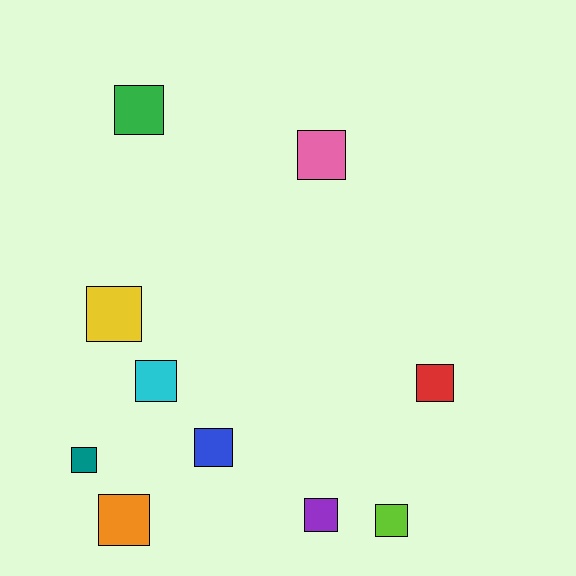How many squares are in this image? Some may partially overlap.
There are 10 squares.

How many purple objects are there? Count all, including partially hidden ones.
There is 1 purple object.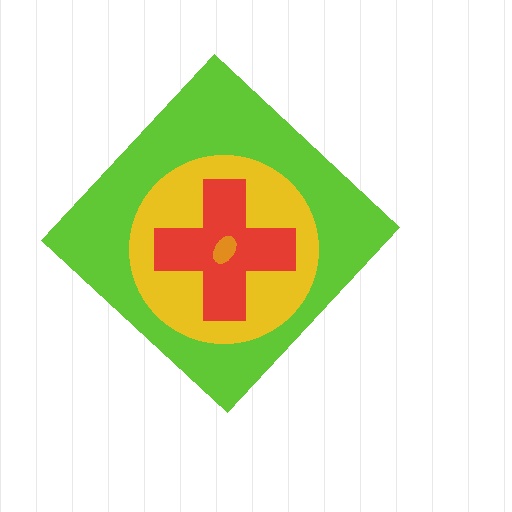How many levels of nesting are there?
4.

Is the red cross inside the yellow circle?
Yes.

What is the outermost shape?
The lime diamond.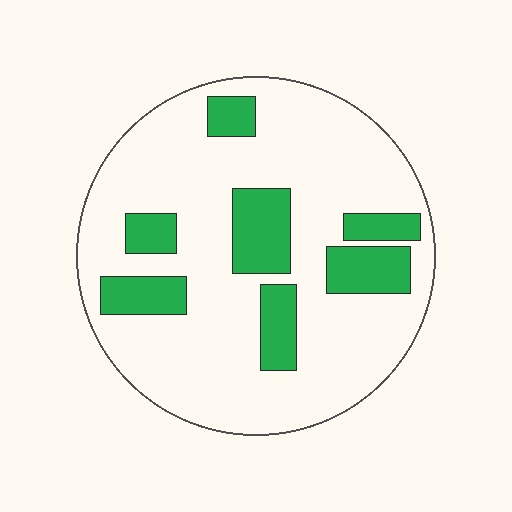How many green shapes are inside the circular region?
7.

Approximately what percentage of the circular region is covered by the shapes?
Approximately 20%.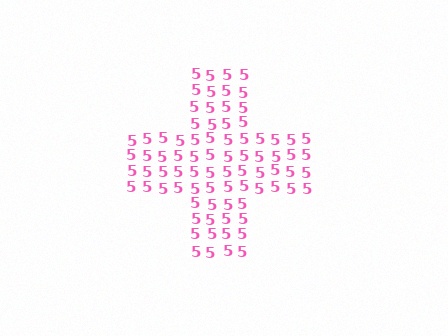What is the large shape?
The large shape is a cross.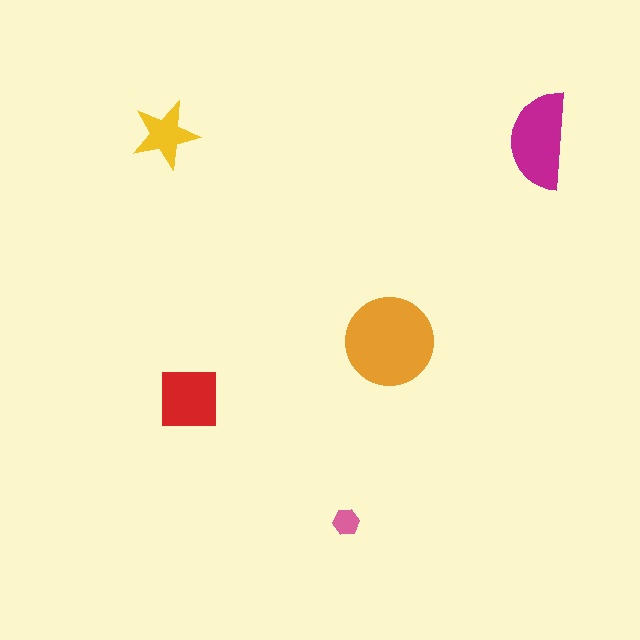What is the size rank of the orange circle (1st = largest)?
1st.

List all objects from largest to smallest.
The orange circle, the magenta semicircle, the red square, the yellow star, the pink hexagon.